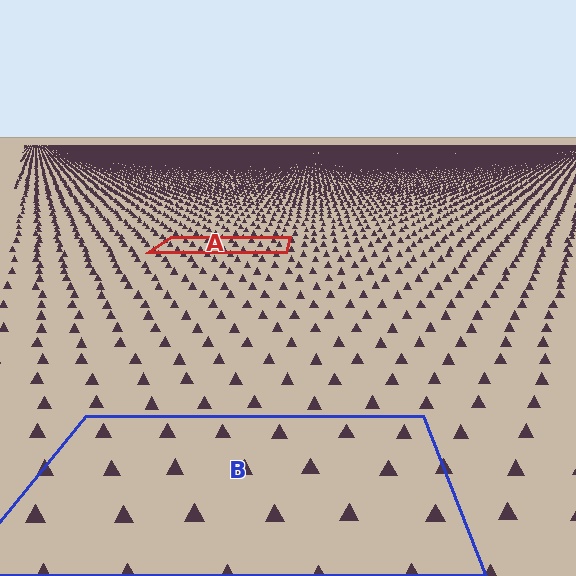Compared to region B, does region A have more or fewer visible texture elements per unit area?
Region A has more texture elements per unit area — they are packed more densely because it is farther away.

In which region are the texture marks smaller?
The texture marks are smaller in region A, because it is farther away.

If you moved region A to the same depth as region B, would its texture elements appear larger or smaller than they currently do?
They would appear larger. At a closer depth, the same texture elements are projected at a bigger on-screen size.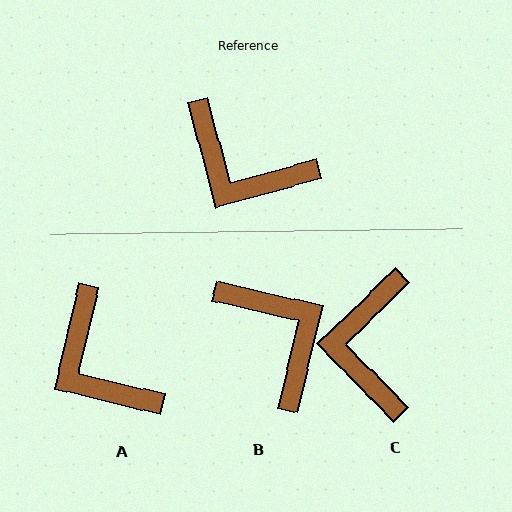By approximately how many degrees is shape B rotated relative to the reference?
Approximately 151 degrees counter-clockwise.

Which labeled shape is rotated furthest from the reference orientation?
B, about 151 degrees away.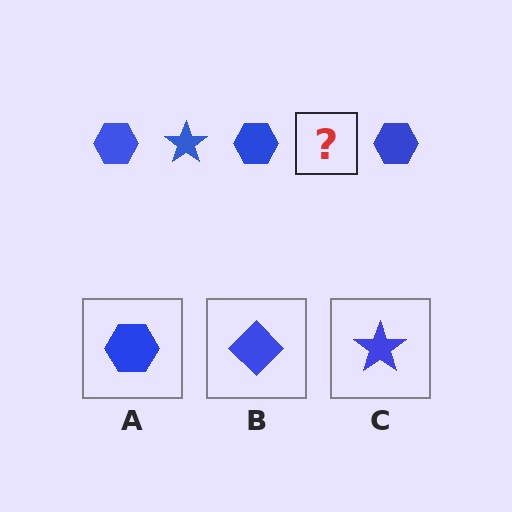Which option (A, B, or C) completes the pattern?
C.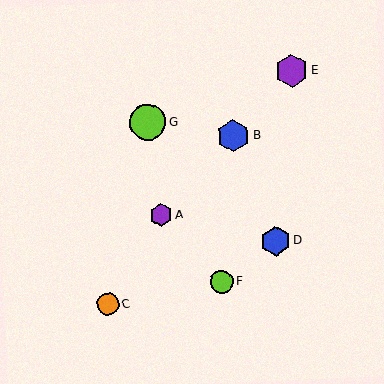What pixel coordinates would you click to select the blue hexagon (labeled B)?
Click at (234, 136) to select the blue hexagon B.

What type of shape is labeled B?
Shape B is a blue hexagon.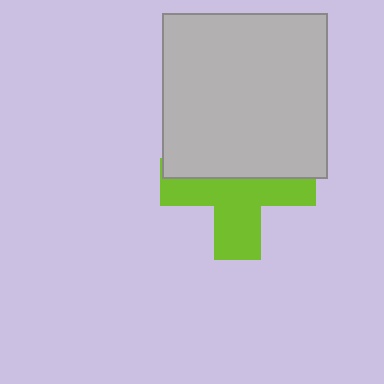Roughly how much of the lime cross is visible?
About half of it is visible (roughly 53%).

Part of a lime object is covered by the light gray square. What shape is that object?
It is a cross.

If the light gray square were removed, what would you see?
You would see the complete lime cross.